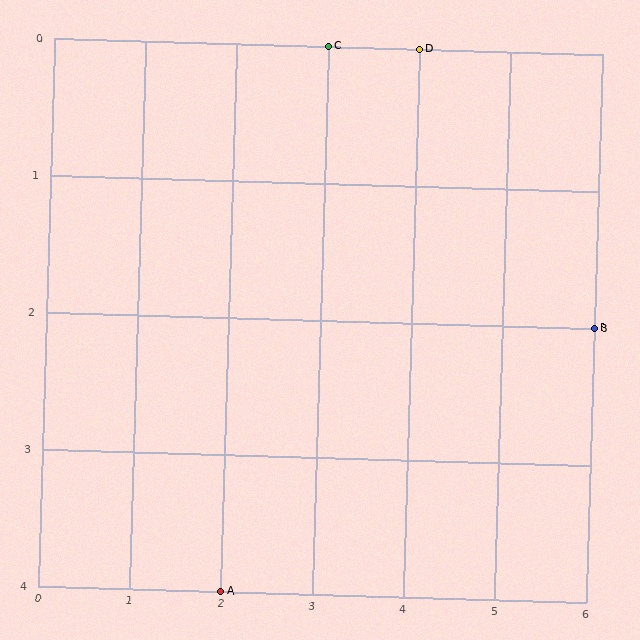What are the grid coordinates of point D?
Point D is at grid coordinates (4, 0).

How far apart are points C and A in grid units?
Points C and A are 1 column and 4 rows apart (about 4.1 grid units diagonally).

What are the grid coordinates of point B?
Point B is at grid coordinates (6, 2).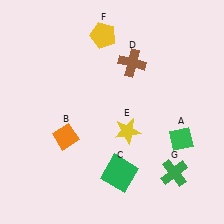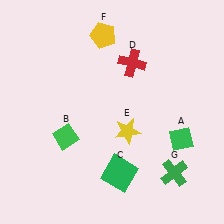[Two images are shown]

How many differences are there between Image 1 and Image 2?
There are 2 differences between the two images.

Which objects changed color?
B changed from orange to green. D changed from brown to red.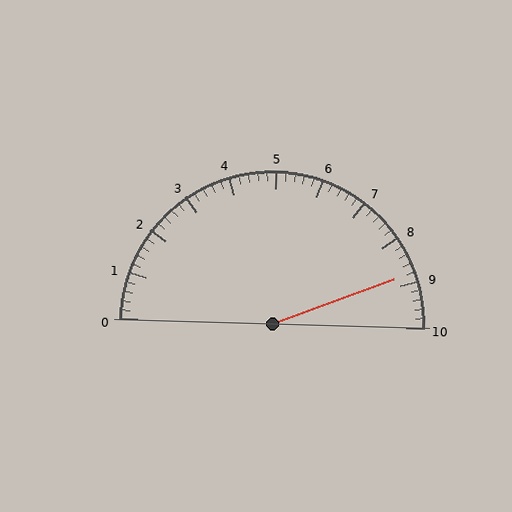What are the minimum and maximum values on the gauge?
The gauge ranges from 0 to 10.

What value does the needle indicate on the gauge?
The needle indicates approximately 8.8.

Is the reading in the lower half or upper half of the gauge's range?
The reading is in the upper half of the range (0 to 10).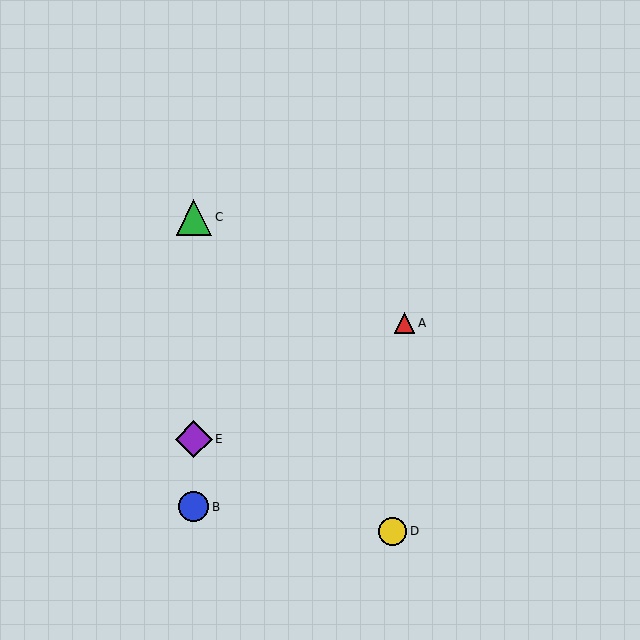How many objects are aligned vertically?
3 objects (B, C, E) are aligned vertically.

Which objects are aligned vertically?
Objects B, C, E are aligned vertically.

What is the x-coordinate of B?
Object B is at x≈194.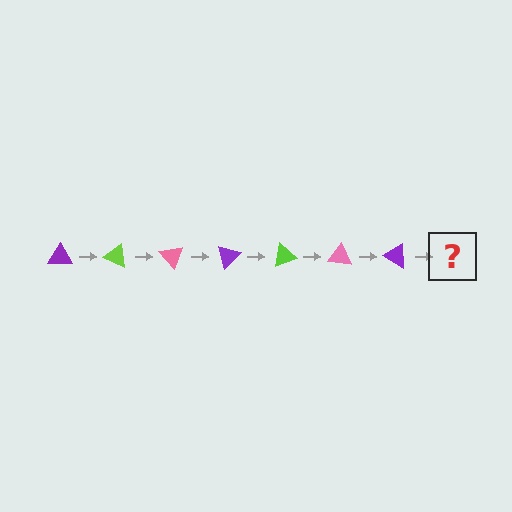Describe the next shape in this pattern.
It should be a lime triangle, rotated 175 degrees from the start.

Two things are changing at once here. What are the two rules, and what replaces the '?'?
The two rules are that it rotates 25 degrees each step and the color cycles through purple, lime, and pink. The '?' should be a lime triangle, rotated 175 degrees from the start.